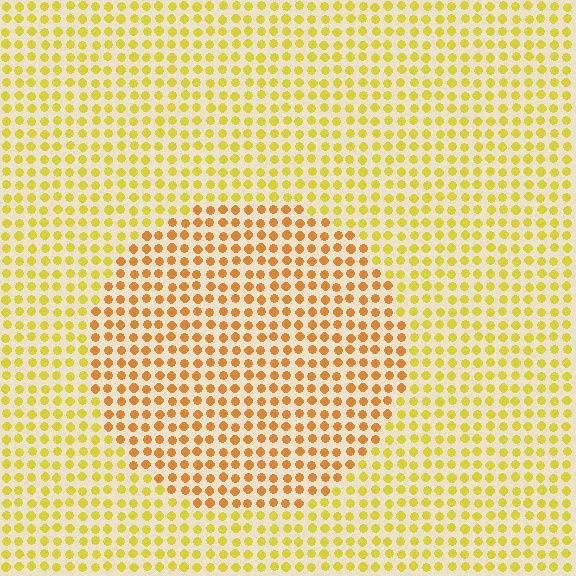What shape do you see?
I see a circle.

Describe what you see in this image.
The image is filled with small yellow elements in a uniform arrangement. A circle-shaped region is visible where the elements are tinted to a slightly different hue, forming a subtle color boundary.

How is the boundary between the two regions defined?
The boundary is defined purely by a slight shift in hue (about 28 degrees). Spacing, size, and orientation are identical on both sides.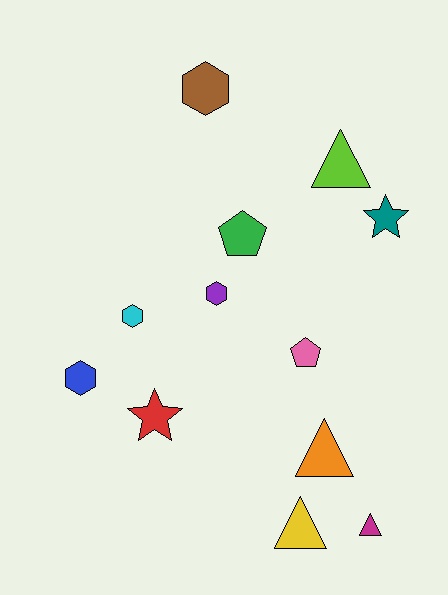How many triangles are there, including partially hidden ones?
There are 4 triangles.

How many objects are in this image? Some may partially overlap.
There are 12 objects.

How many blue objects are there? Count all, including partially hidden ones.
There is 1 blue object.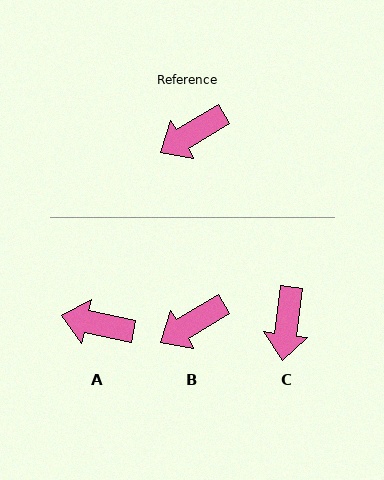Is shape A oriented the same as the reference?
No, it is off by about 43 degrees.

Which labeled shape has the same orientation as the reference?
B.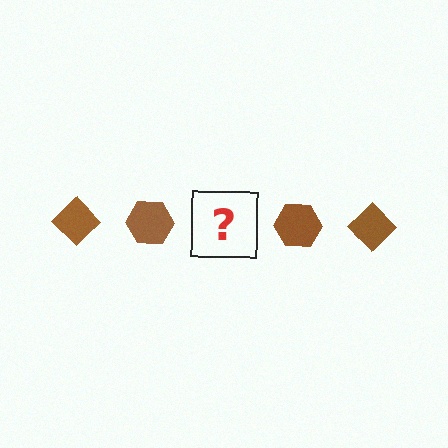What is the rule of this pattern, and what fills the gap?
The rule is that the pattern cycles through diamond, hexagon shapes in brown. The gap should be filled with a brown diamond.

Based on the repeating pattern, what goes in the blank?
The blank should be a brown diamond.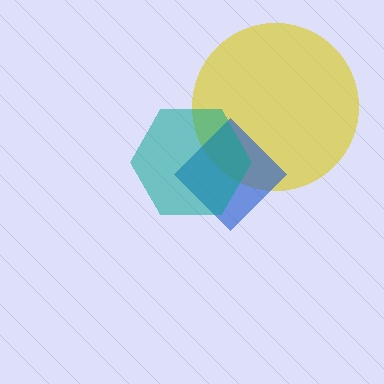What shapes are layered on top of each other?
The layered shapes are: a yellow circle, a blue diamond, a teal hexagon.